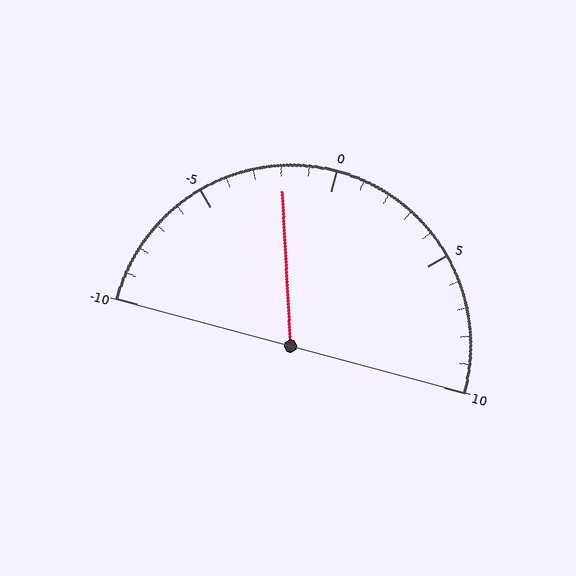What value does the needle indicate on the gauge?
The needle indicates approximately -2.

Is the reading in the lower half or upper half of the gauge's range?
The reading is in the lower half of the range (-10 to 10).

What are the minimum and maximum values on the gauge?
The gauge ranges from -10 to 10.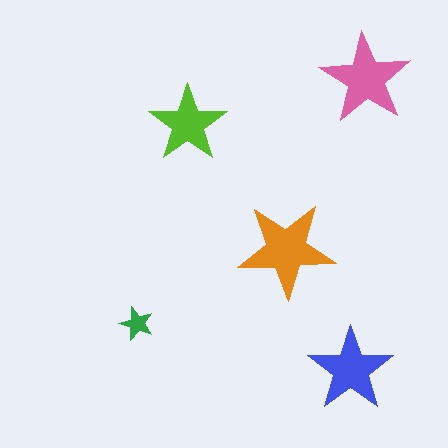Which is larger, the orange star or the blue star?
The orange one.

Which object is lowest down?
The blue star is bottommost.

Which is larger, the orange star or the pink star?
The orange one.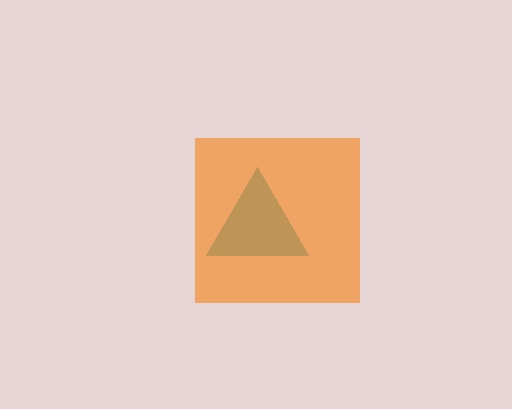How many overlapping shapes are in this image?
There are 2 overlapping shapes in the image.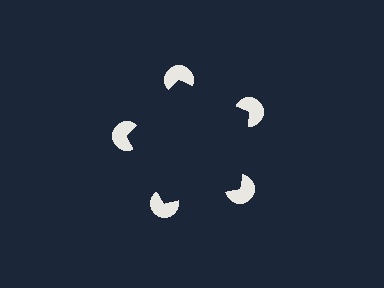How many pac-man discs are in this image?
There are 5 — one at each vertex of the illusory pentagon.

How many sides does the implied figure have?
5 sides.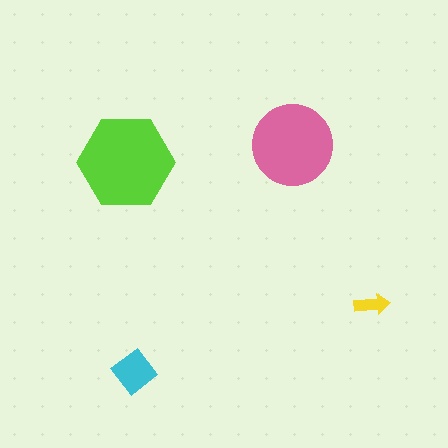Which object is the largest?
The lime hexagon.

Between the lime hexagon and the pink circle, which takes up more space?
The lime hexagon.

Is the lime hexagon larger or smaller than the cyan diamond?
Larger.